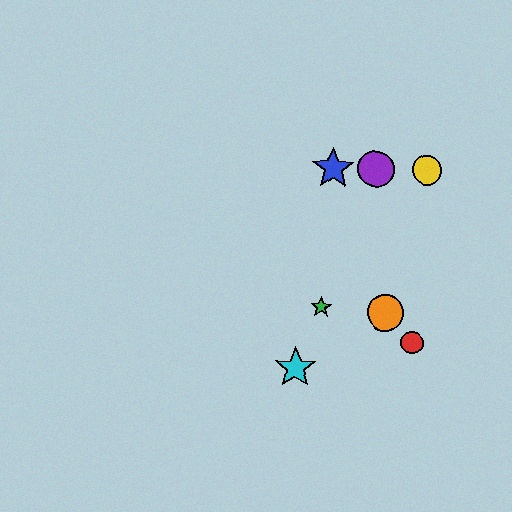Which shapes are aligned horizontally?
The blue star, the yellow circle, the purple circle are aligned horizontally.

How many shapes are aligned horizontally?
3 shapes (the blue star, the yellow circle, the purple circle) are aligned horizontally.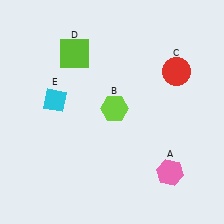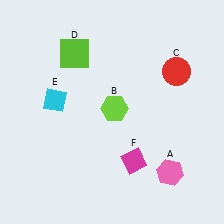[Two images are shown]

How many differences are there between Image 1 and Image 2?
There is 1 difference between the two images.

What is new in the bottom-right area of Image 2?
A magenta diamond (F) was added in the bottom-right area of Image 2.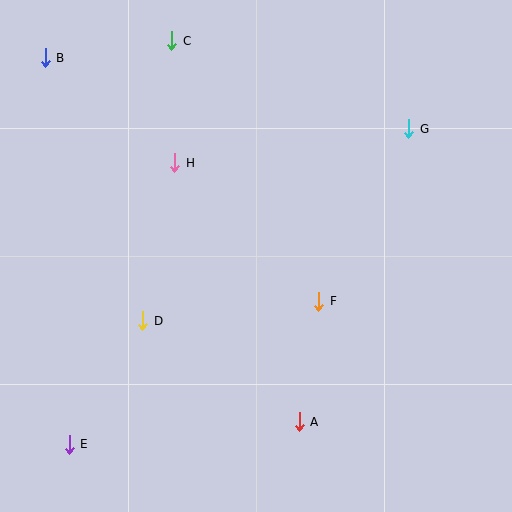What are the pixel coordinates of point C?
Point C is at (172, 41).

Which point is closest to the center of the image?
Point F at (319, 301) is closest to the center.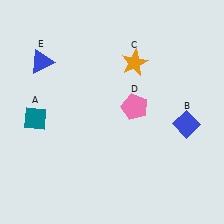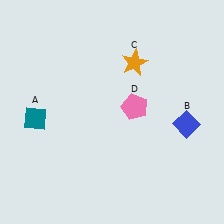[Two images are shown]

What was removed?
The blue triangle (E) was removed in Image 2.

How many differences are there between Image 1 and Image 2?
There is 1 difference between the two images.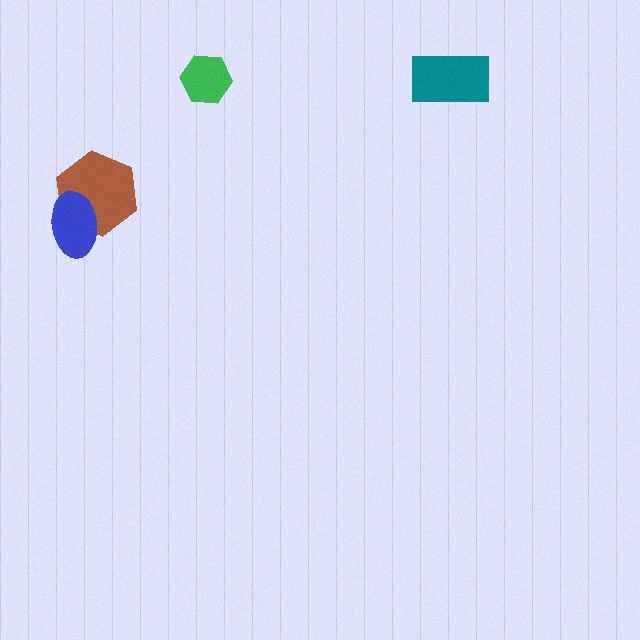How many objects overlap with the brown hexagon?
1 object overlaps with the brown hexagon.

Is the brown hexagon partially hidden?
Yes, it is partially covered by another shape.